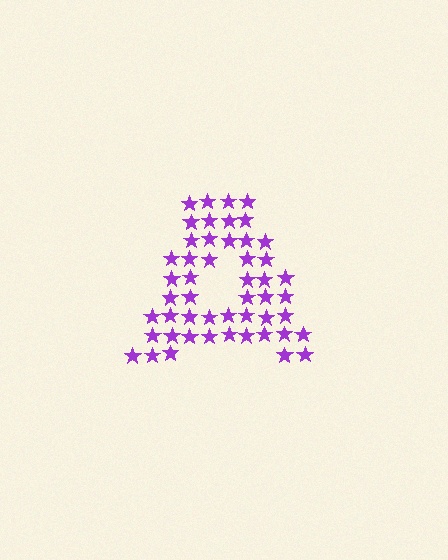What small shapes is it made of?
It is made of small stars.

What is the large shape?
The large shape is the letter A.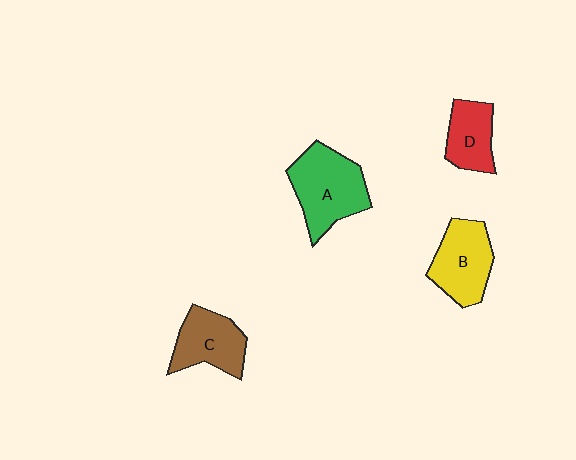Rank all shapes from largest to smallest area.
From largest to smallest: A (green), B (yellow), C (brown), D (red).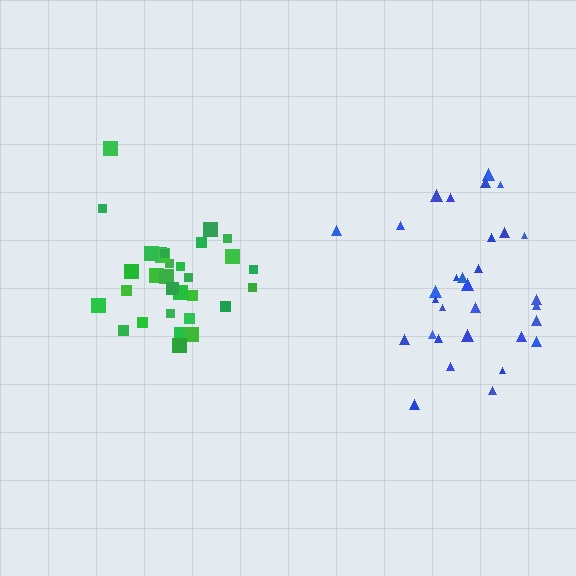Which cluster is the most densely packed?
Green.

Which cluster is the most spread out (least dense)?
Blue.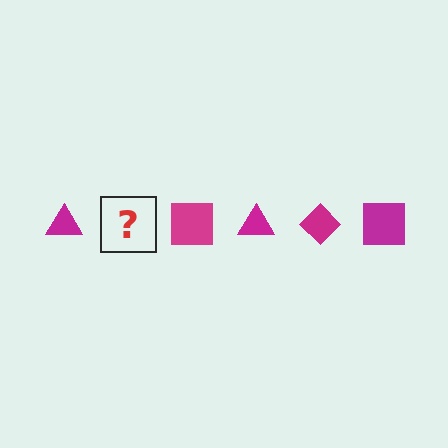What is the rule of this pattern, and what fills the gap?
The rule is that the pattern cycles through triangle, diamond, square shapes in magenta. The gap should be filled with a magenta diamond.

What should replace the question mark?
The question mark should be replaced with a magenta diamond.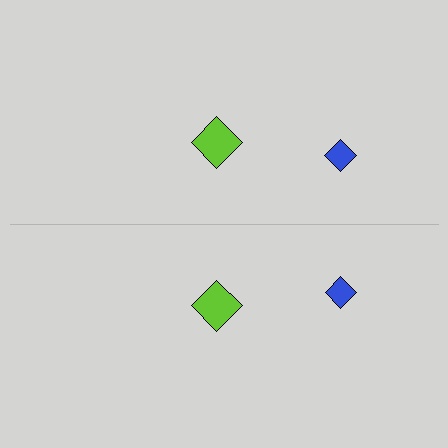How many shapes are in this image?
There are 4 shapes in this image.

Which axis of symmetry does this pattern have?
The pattern has a horizontal axis of symmetry running through the center of the image.